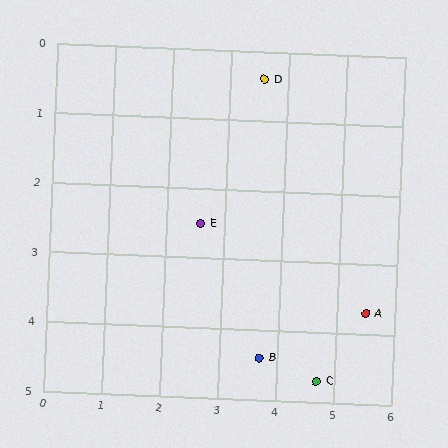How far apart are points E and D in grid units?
Points E and D are about 2.3 grid units apart.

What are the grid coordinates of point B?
Point B is at approximately (3.7, 4.4).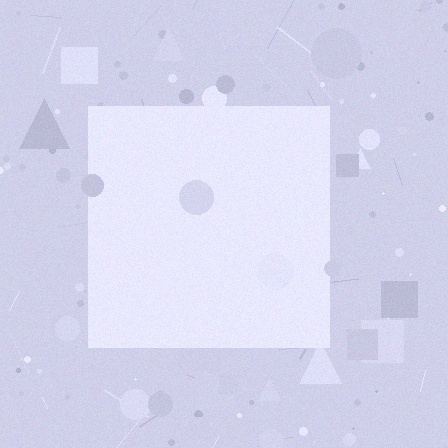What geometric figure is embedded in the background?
A square is embedded in the background.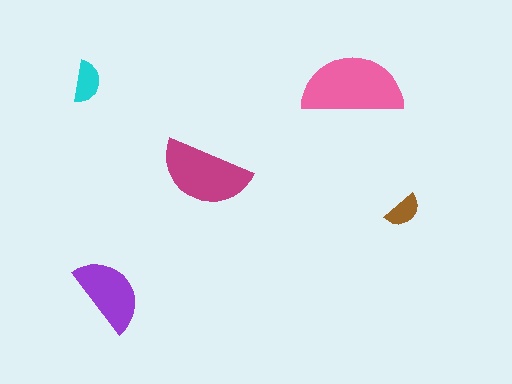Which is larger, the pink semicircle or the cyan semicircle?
The pink one.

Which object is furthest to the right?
The brown semicircle is rightmost.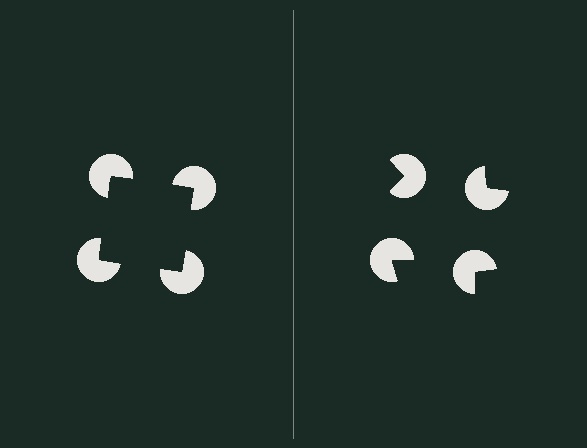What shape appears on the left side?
An illusory square.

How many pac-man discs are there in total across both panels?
8 — 4 on each side.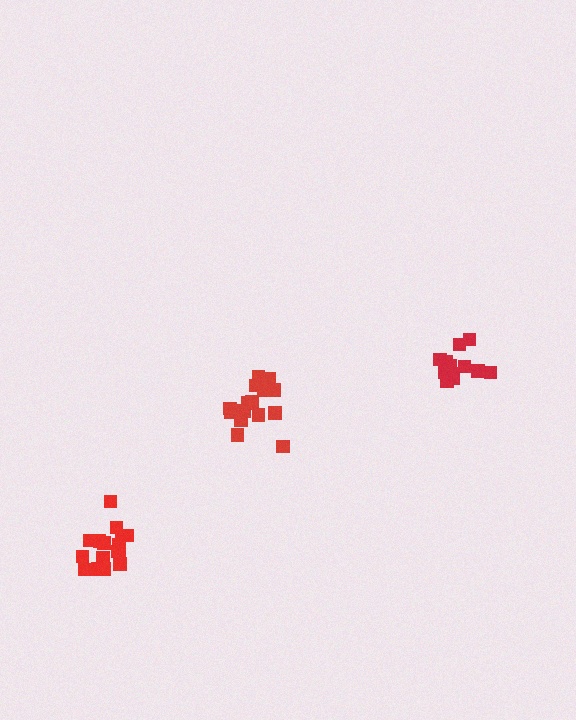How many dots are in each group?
Group 1: 14 dots, Group 2: 16 dots, Group 3: 15 dots (45 total).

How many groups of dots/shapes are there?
There are 3 groups.